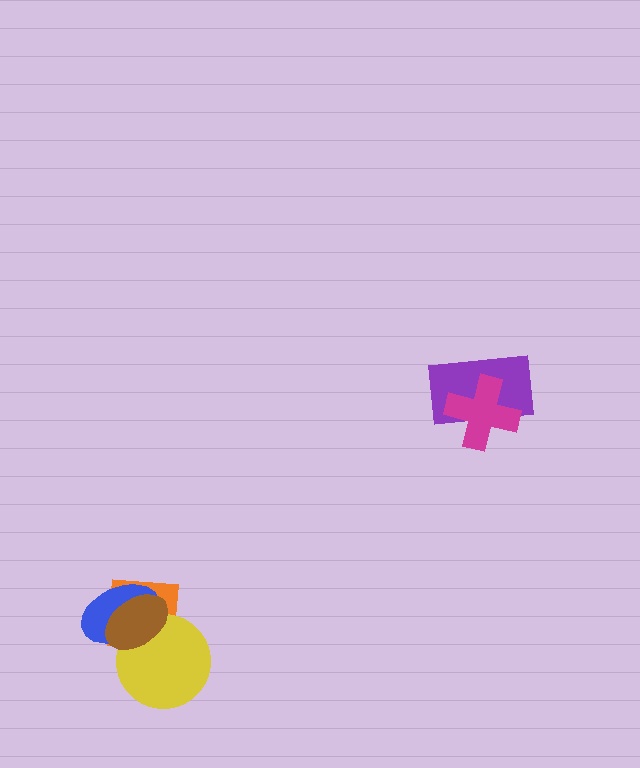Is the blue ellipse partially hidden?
Yes, it is partially covered by another shape.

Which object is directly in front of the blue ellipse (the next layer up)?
The yellow circle is directly in front of the blue ellipse.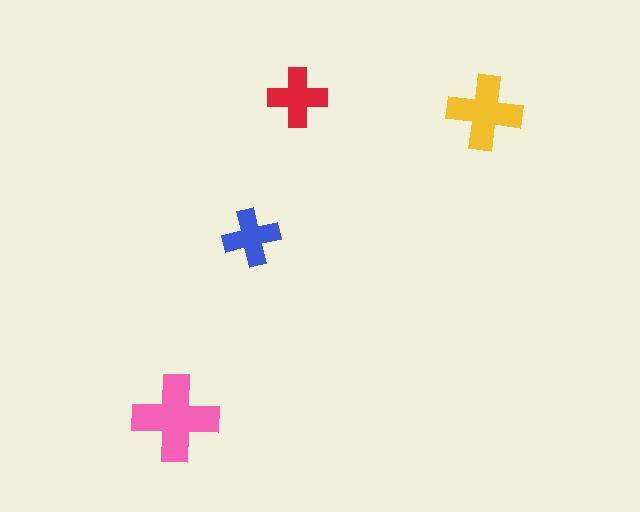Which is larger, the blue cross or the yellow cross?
The yellow one.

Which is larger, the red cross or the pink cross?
The pink one.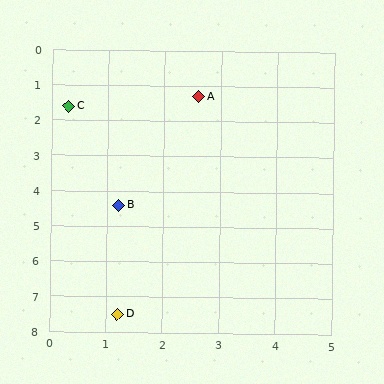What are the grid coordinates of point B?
Point B is at approximately (1.2, 4.4).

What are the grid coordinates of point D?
Point D is at approximately (1.2, 7.5).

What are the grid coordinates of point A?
Point A is at approximately (2.6, 1.3).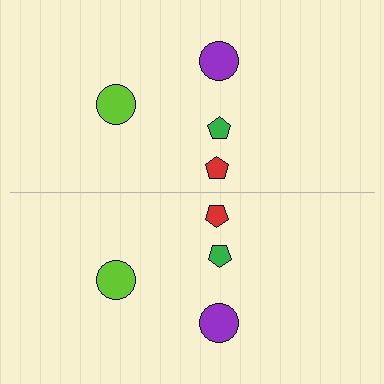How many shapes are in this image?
There are 8 shapes in this image.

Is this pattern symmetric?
Yes, this pattern has bilateral (reflection) symmetry.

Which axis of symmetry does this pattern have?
The pattern has a horizontal axis of symmetry running through the center of the image.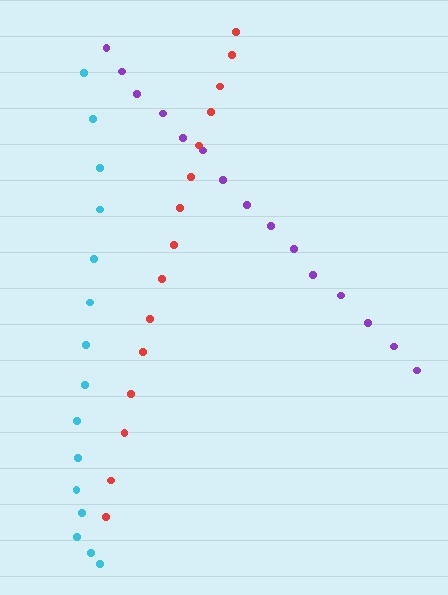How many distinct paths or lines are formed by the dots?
There are 3 distinct paths.